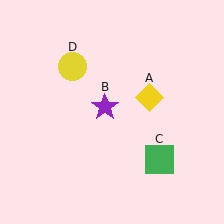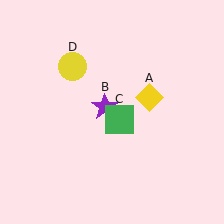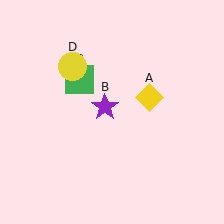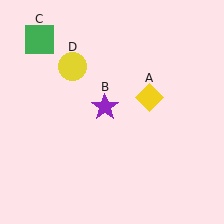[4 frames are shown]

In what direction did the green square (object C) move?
The green square (object C) moved up and to the left.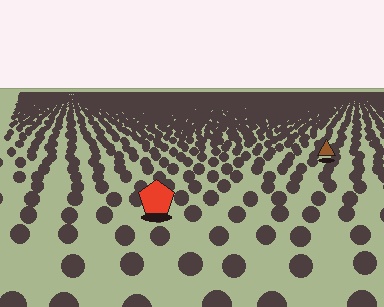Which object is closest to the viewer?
The red pentagon is closest. The texture marks near it are larger and more spread out.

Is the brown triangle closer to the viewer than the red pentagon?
No. The red pentagon is closer — you can tell from the texture gradient: the ground texture is coarser near it.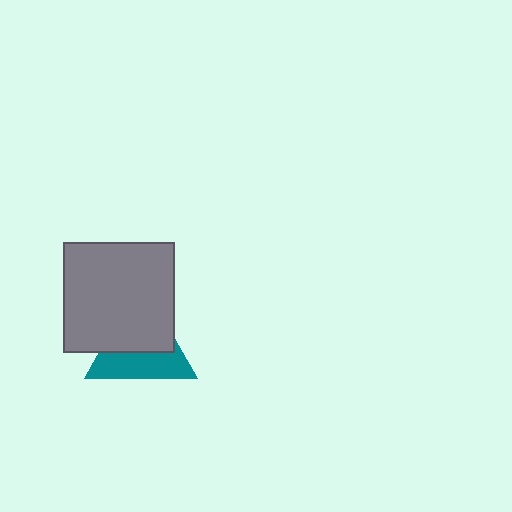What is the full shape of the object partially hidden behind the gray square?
The partially hidden object is a teal triangle.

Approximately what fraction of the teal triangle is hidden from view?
Roughly 54% of the teal triangle is hidden behind the gray square.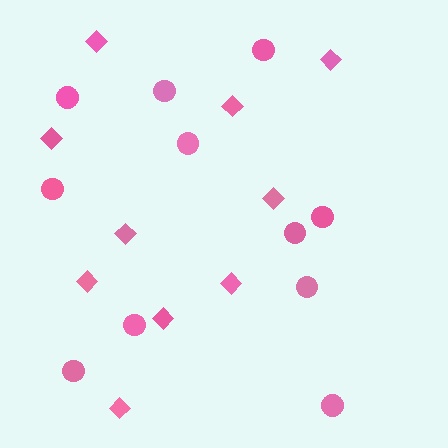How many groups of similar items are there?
There are 2 groups: one group of diamonds (10) and one group of circles (11).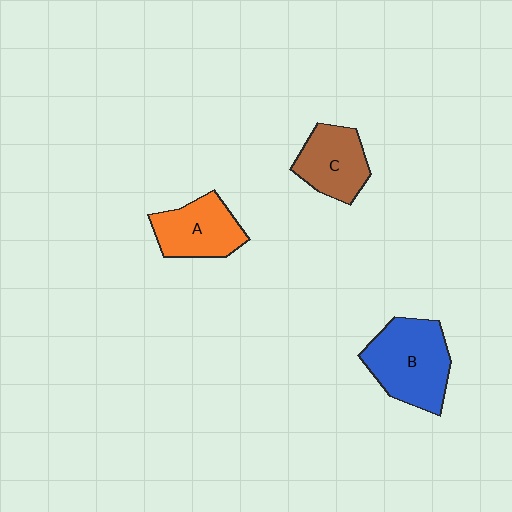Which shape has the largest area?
Shape B (blue).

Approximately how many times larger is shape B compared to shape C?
Approximately 1.4 times.